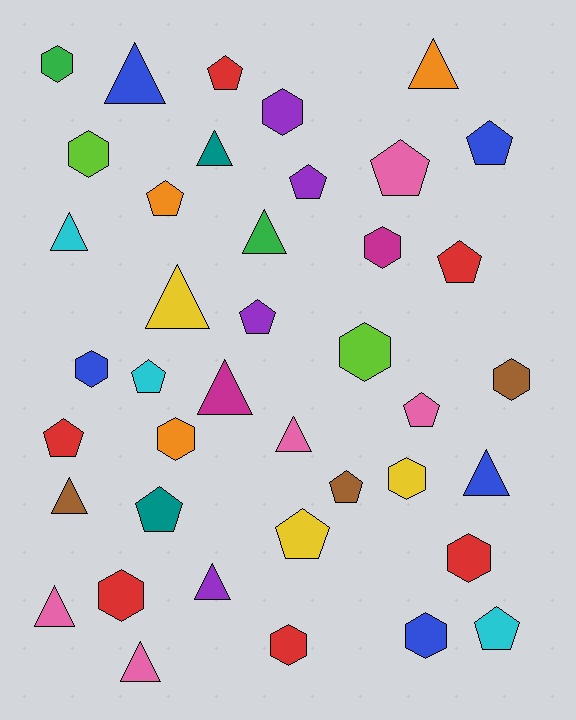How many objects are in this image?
There are 40 objects.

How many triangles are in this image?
There are 13 triangles.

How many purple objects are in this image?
There are 4 purple objects.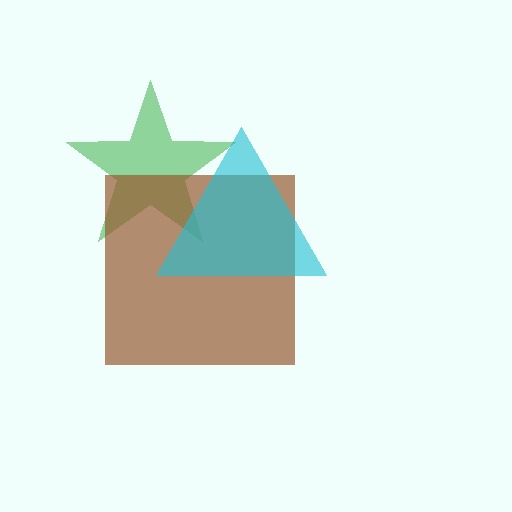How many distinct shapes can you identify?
There are 3 distinct shapes: a green star, a brown square, a cyan triangle.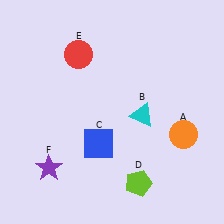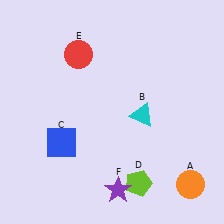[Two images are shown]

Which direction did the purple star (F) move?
The purple star (F) moved right.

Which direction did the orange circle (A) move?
The orange circle (A) moved down.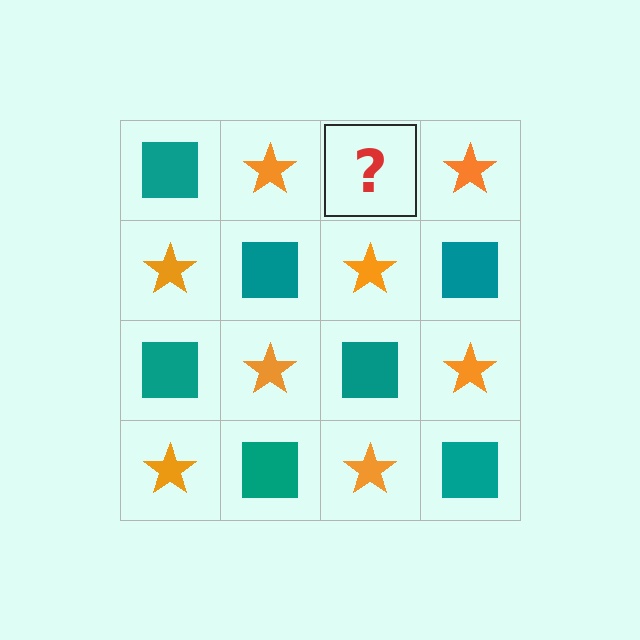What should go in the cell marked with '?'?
The missing cell should contain a teal square.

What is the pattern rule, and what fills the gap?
The rule is that it alternates teal square and orange star in a checkerboard pattern. The gap should be filled with a teal square.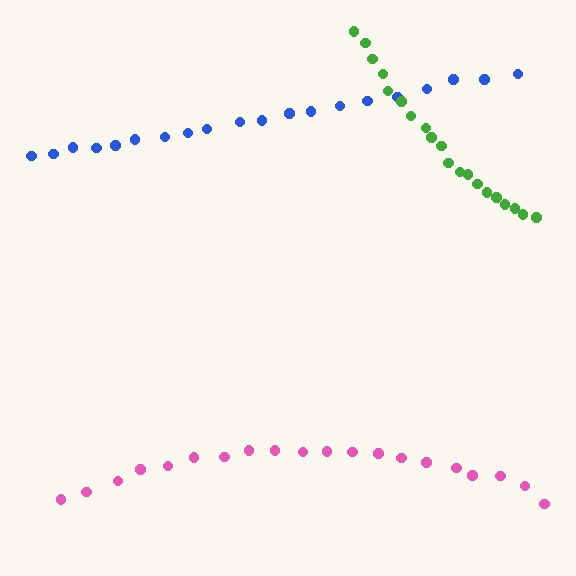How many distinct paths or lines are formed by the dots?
There are 3 distinct paths.